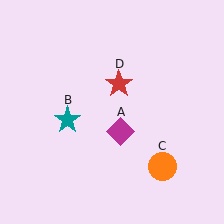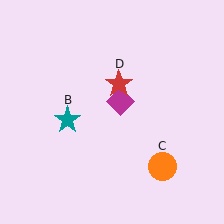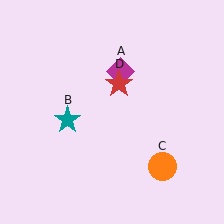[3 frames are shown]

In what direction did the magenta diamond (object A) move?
The magenta diamond (object A) moved up.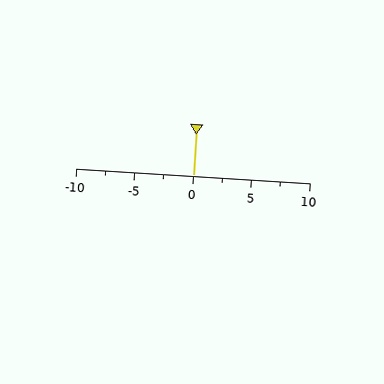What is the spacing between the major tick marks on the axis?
The major ticks are spaced 5 apart.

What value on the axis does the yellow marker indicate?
The marker indicates approximately 0.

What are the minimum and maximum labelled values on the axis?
The axis runs from -10 to 10.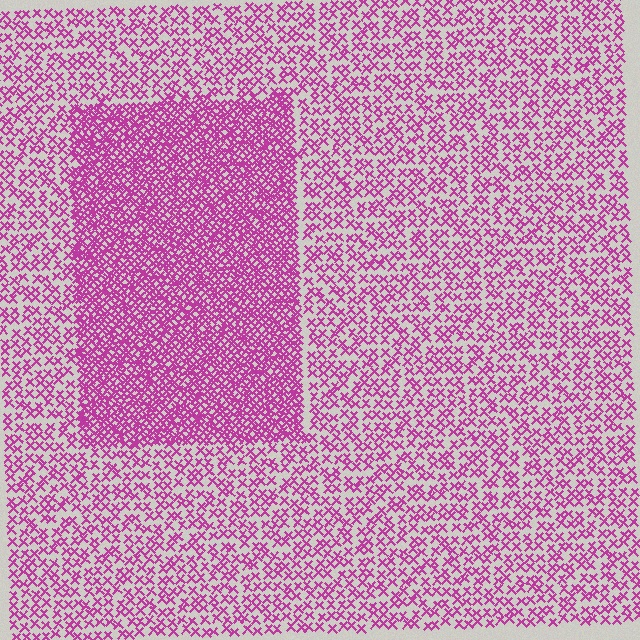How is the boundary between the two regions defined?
The boundary is defined by a change in element density (approximately 2.3x ratio). All elements are the same color, size, and shape.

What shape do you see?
I see a rectangle.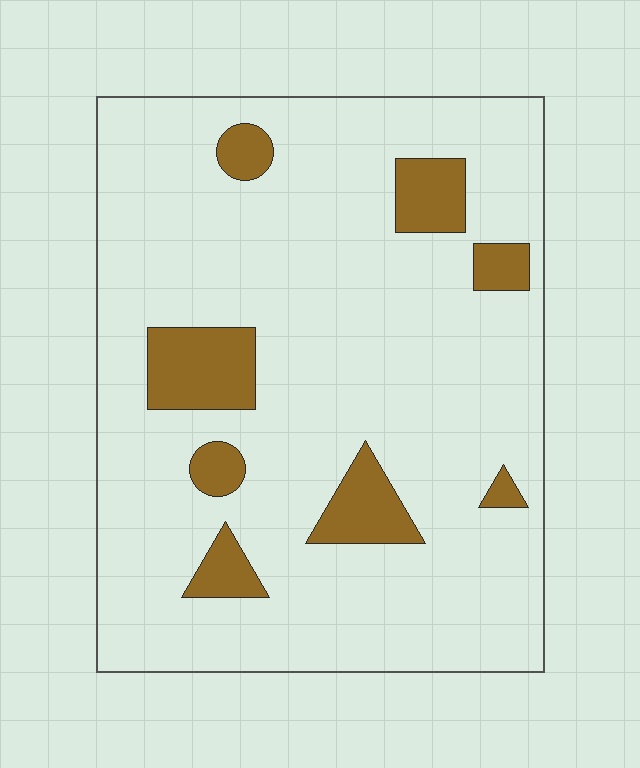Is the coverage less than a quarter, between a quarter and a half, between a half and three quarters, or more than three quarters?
Less than a quarter.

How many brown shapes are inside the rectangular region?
8.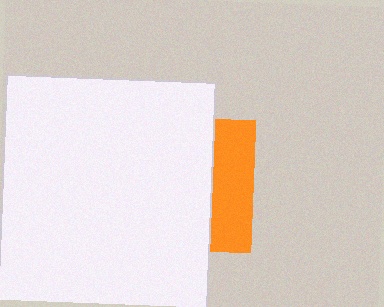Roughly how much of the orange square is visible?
A small part of it is visible (roughly 31%).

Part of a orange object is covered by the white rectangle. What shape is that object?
It is a square.